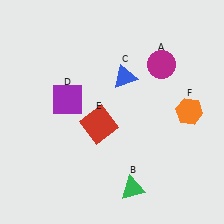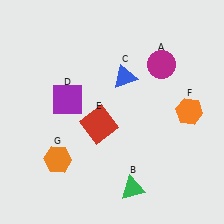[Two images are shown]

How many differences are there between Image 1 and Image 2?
There is 1 difference between the two images.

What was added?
An orange hexagon (G) was added in Image 2.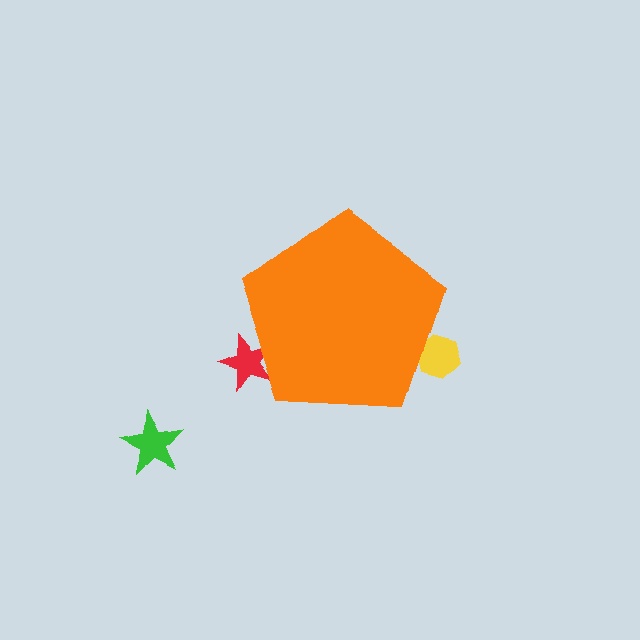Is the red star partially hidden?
Yes, the red star is partially hidden behind the orange pentagon.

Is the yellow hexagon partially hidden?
Yes, the yellow hexagon is partially hidden behind the orange pentagon.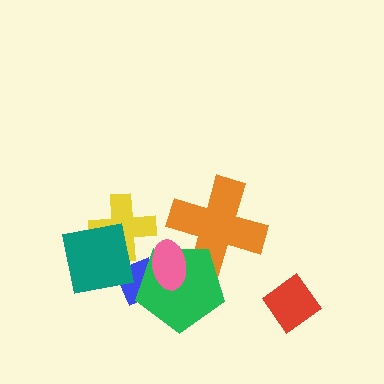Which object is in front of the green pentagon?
The pink ellipse is in front of the green pentagon.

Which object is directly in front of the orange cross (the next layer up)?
The green pentagon is directly in front of the orange cross.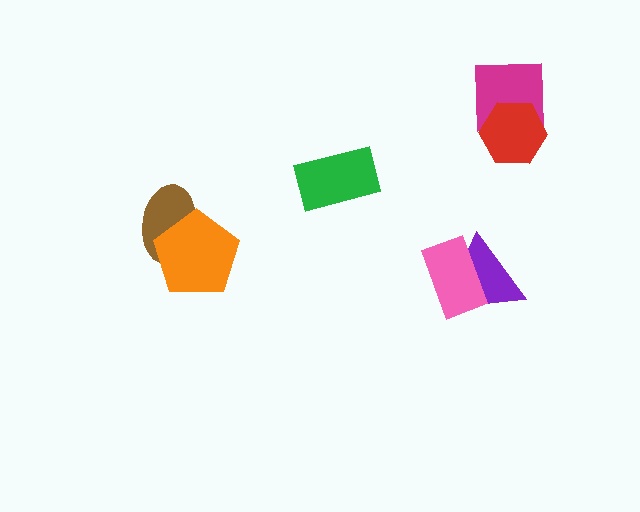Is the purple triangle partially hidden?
Yes, it is partially covered by another shape.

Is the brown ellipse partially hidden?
Yes, it is partially covered by another shape.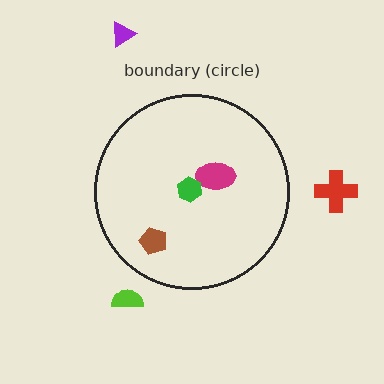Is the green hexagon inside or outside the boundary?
Inside.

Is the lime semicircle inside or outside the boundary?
Outside.